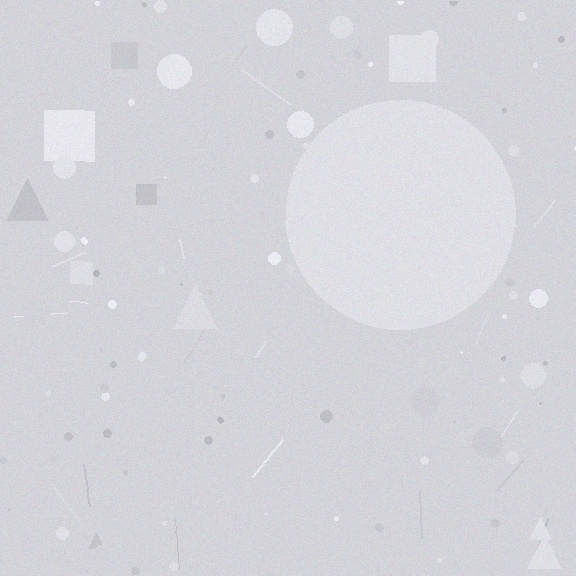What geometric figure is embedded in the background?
A circle is embedded in the background.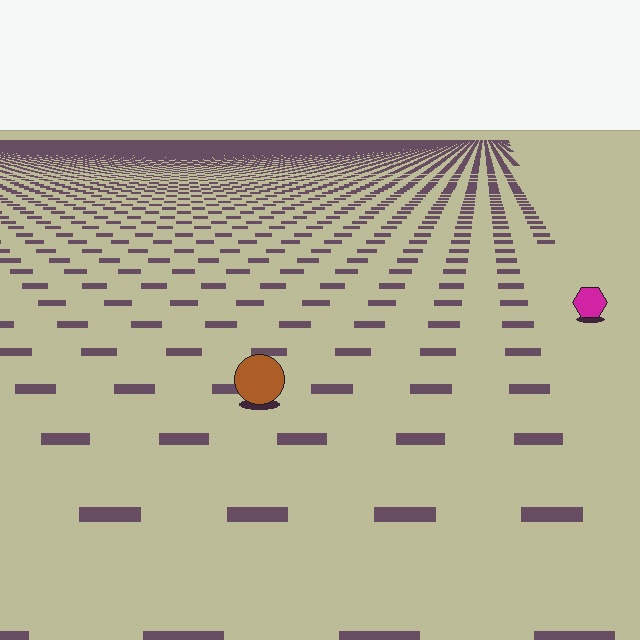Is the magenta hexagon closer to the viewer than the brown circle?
No. The brown circle is closer — you can tell from the texture gradient: the ground texture is coarser near it.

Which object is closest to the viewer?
The brown circle is closest. The texture marks near it are larger and more spread out.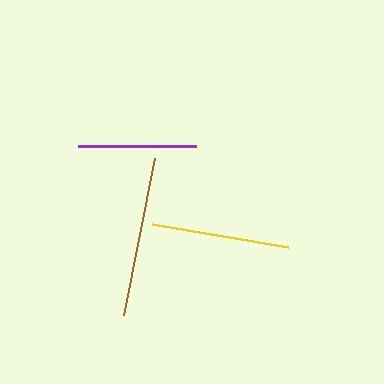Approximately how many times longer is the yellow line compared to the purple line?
The yellow line is approximately 1.2 times the length of the purple line.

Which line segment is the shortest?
The purple line is the shortest at approximately 118 pixels.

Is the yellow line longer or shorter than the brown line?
The brown line is longer than the yellow line.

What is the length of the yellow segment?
The yellow segment is approximately 138 pixels long.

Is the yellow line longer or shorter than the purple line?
The yellow line is longer than the purple line.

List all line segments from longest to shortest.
From longest to shortest: brown, yellow, purple.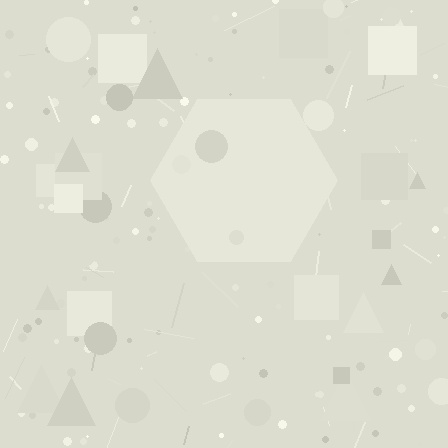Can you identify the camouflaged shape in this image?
The camouflaged shape is a hexagon.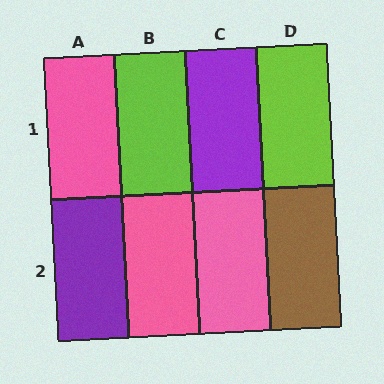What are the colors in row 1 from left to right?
Pink, lime, purple, lime.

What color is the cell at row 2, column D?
Brown.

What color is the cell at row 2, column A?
Purple.